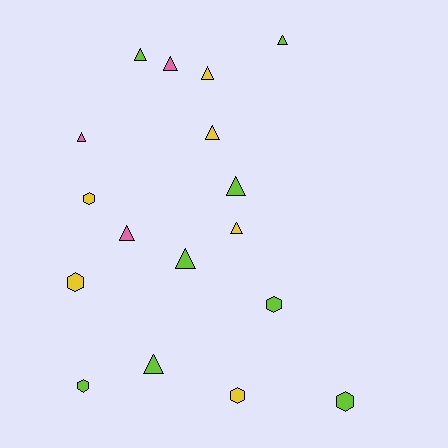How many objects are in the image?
There are 17 objects.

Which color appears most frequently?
Lime, with 8 objects.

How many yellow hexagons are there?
There are 3 yellow hexagons.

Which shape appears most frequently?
Triangle, with 11 objects.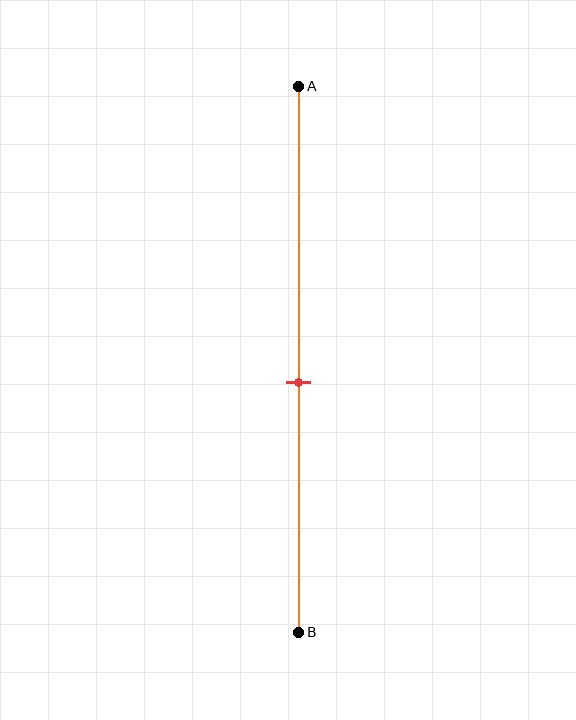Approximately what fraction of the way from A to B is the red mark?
The red mark is approximately 55% of the way from A to B.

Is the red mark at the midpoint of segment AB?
No, the mark is at about 55% from A, not at the 50% midpoint.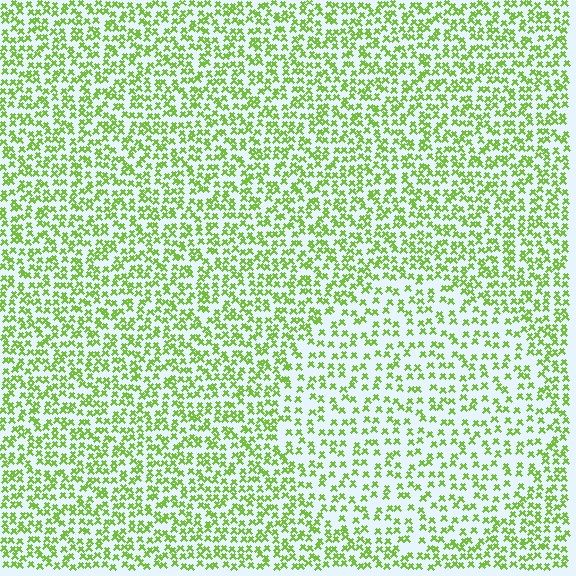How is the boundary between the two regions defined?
The boundary is defined by a change in element density (approximately 1.7x ratio). All elements are the same color, size, and shape.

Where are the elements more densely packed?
The elements are more densely packed outside the circle boundary.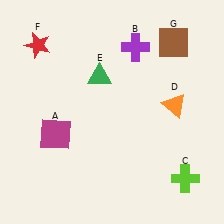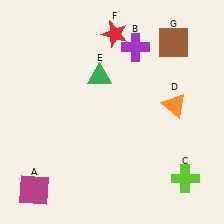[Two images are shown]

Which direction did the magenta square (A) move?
The magenta square (A) moved down.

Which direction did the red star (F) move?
The red star (F) moved right.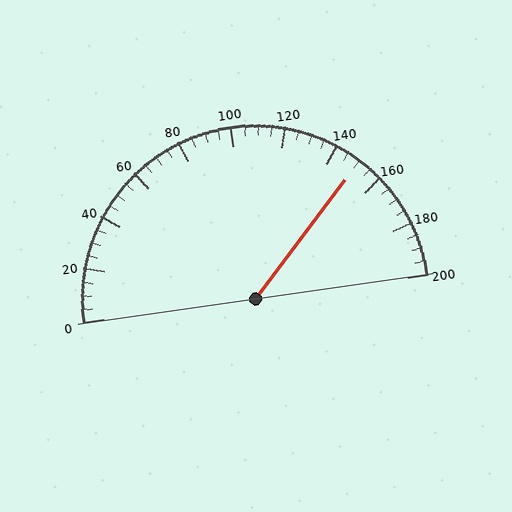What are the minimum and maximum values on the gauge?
The gauge ranges from 0 to 200.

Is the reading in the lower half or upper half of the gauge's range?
The reading is in the upper half of the range (0 to 200).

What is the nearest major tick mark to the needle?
The nearest major tick mark is 160.